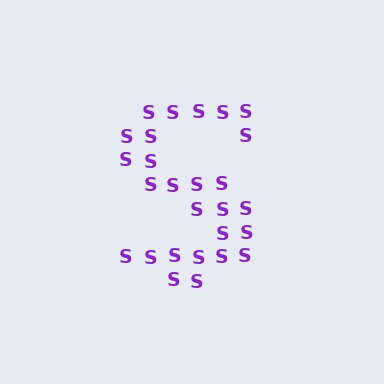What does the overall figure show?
The overall figure shows the letter S.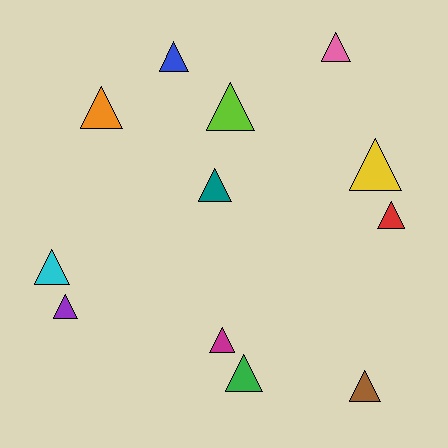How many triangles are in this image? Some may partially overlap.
There are 12 triangles.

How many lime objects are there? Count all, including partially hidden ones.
There is 1 lime object.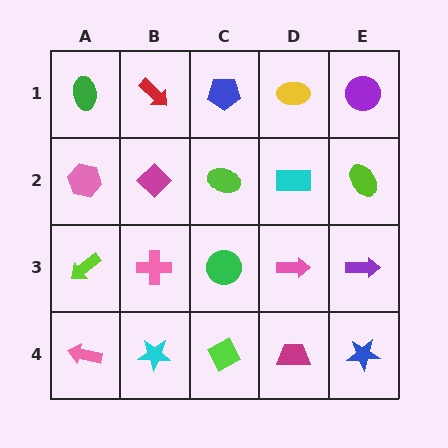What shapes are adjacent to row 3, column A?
A pink hexagon (row 2, column A), a pink arrow (row 4, column A), a pink cross (row 3, column B).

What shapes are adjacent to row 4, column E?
A purple arrow (row 3, column E), a magenta trapezoid (row 4, column D).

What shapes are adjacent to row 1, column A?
A pink hexagon (row 2, column A), a red arrow (row 1, column B).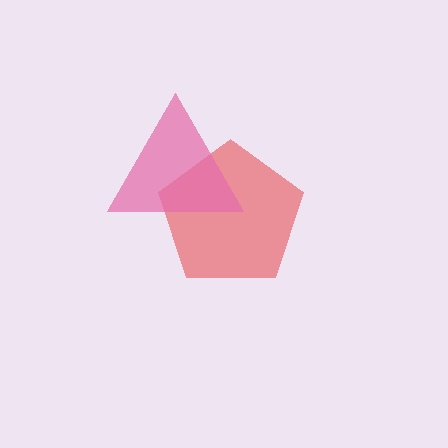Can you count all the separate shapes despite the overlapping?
Yes, there are 2 separate shapes.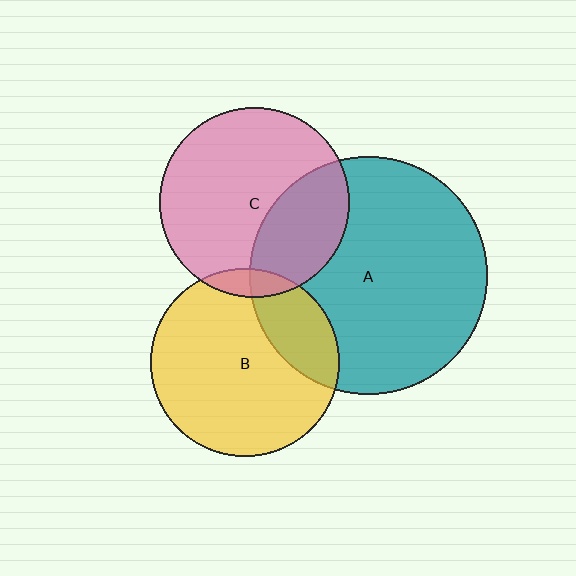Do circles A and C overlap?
Yes.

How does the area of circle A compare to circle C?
Approximately 1.6 times.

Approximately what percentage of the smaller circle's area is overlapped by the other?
Approximately 30%.